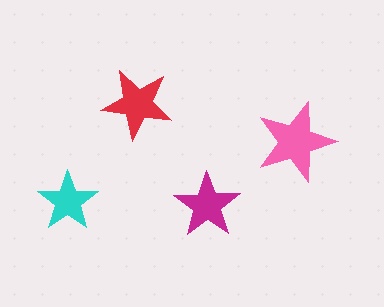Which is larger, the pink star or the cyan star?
The pink one.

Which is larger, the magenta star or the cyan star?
The magenta one.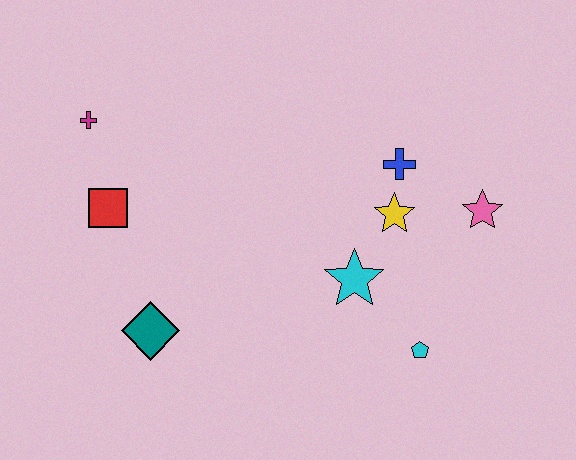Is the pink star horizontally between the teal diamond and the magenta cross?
No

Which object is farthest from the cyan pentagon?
The magenta cross is farthest from the cyan pentagon.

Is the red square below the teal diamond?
No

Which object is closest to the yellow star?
The blue cross is closest to the yellow star.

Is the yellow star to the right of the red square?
Yes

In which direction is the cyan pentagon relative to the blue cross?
The cyan pentagon is below the blue cross.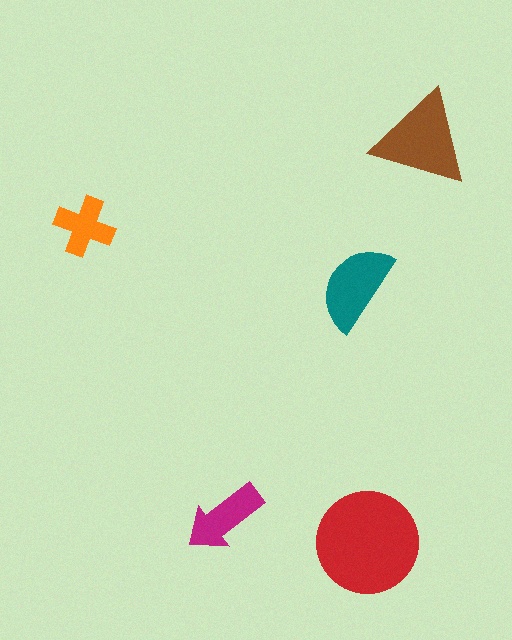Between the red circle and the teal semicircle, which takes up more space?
The red circle.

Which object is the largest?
The red circle.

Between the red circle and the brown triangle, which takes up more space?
The red circle.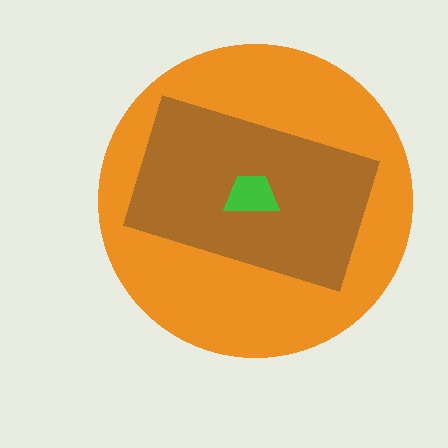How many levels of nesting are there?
3.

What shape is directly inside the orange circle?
The brown rectangle.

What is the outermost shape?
The orange circle.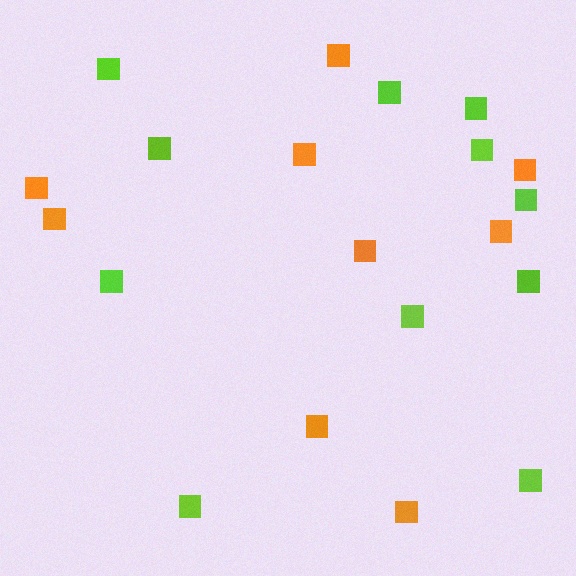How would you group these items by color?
There are 2 groups: one group of orange squares (9) and one group of lime squares (11).